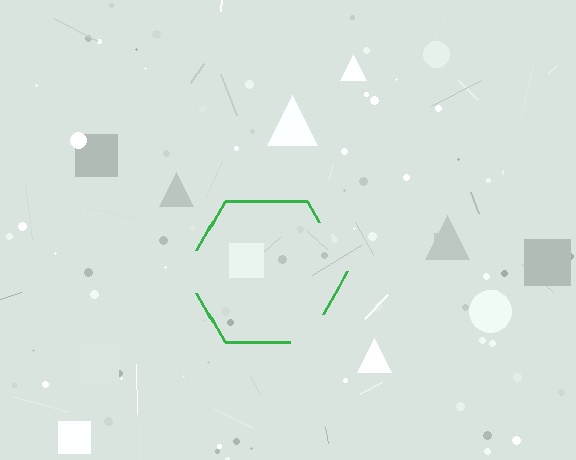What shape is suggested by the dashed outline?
The dashed outline suggests a hexagon.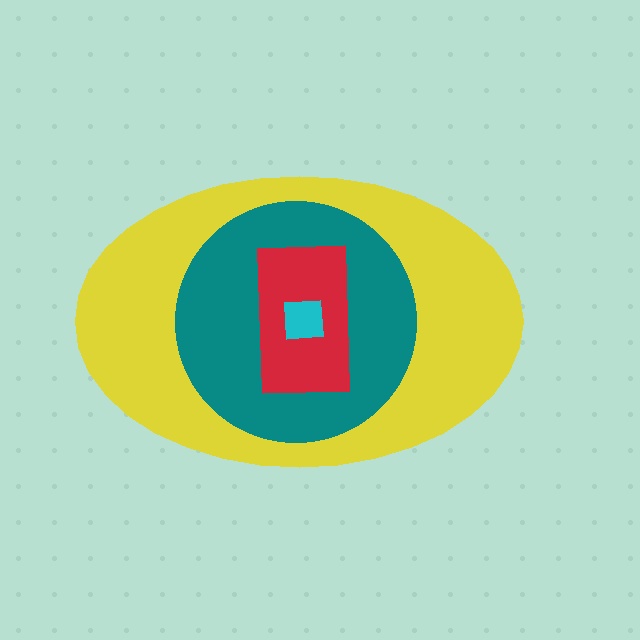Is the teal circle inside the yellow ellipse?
Yes.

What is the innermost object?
The cyan square.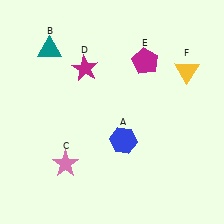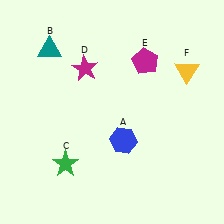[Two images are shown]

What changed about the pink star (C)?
In Image 1, C is pink. In Image 2, it changed to green.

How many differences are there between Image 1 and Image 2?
There is 1 difference between the two images.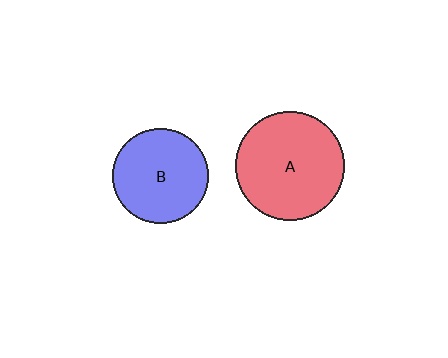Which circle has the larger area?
Circle A (red).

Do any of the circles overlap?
No, none of the circles overlap.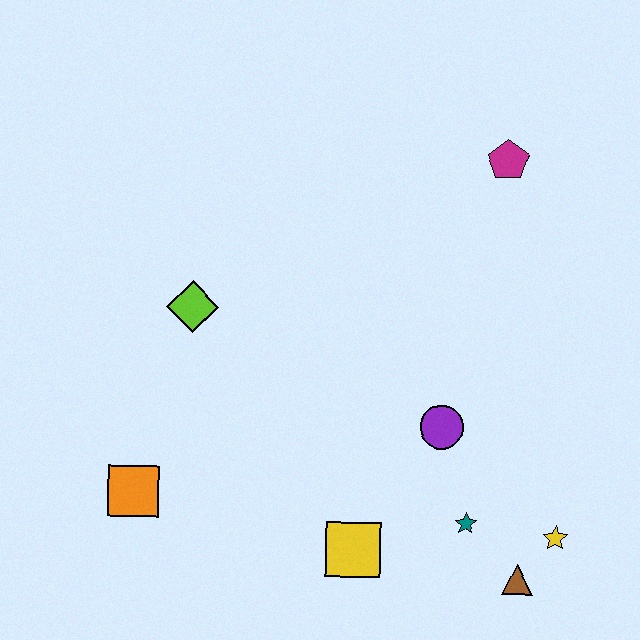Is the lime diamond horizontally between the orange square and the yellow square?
Yes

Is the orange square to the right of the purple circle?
No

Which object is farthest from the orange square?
The magenta pentagon is farthest from the orange square.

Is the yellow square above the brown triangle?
Yes